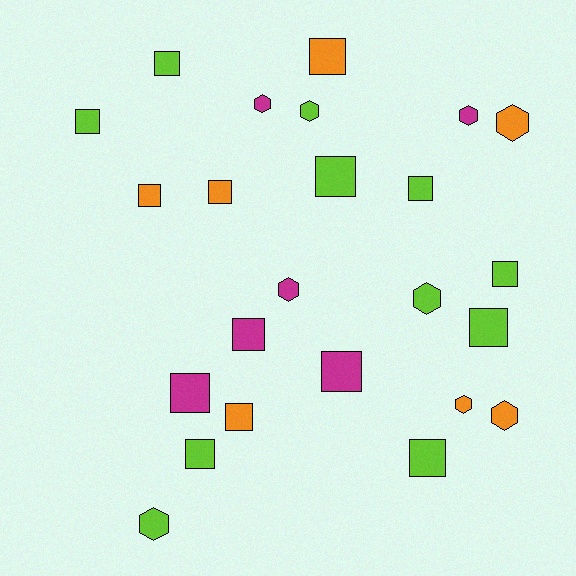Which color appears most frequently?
Lime, with 11 objects.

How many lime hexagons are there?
There are 3 lime hexagons.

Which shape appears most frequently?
Square, with 15 objects.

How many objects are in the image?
There are 24 objects.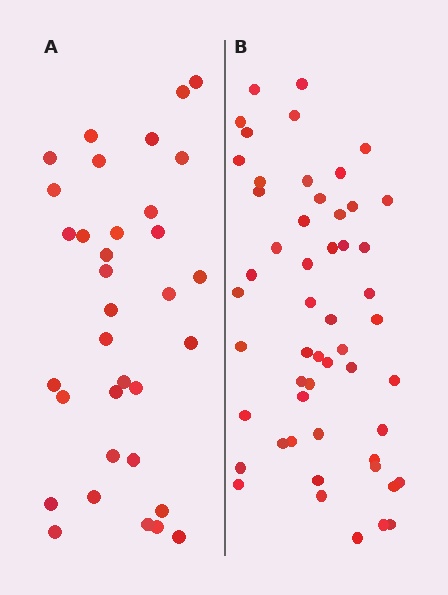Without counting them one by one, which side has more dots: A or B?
Region B (the right region) has more dots.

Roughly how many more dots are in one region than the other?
Region B has approximately 20 more dots than region A.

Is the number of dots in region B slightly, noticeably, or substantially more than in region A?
Region B has substantially more. The ratio is roughly 1.6 to 1.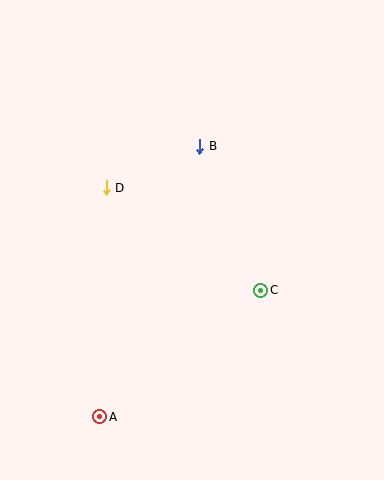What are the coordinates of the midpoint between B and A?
The midpoint between B and A is at (150, 281).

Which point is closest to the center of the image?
Point C at (261, 290) is closest to the center.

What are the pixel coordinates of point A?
Point A is at (100, 417).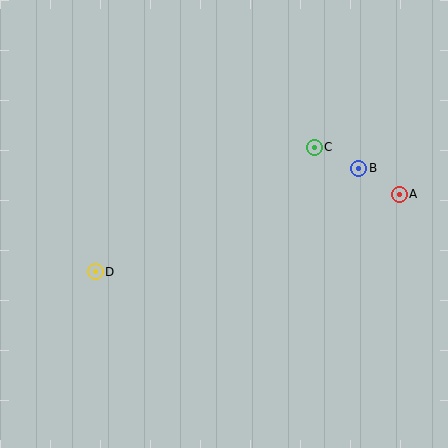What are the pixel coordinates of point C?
Point C is at (314, 147).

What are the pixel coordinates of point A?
Point A is at (399, 194).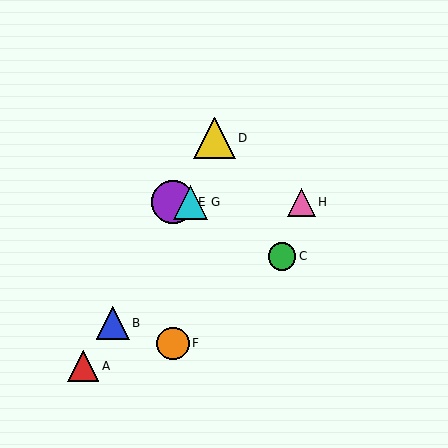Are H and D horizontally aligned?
No, H is at y≈202 and D is at y≈138.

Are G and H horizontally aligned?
Yes, both are at y≈202.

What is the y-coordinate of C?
Object C is at y≈256.